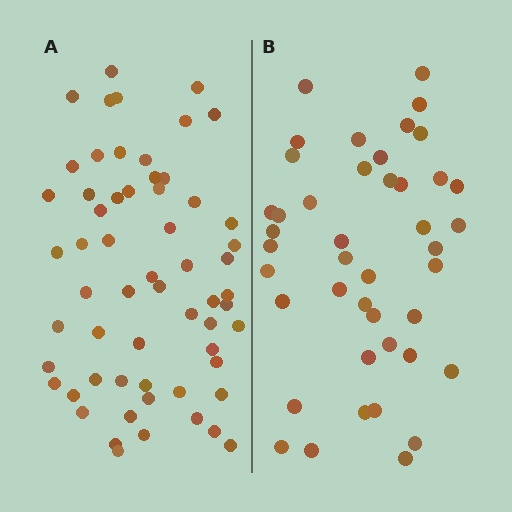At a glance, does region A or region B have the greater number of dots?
Region A (the left region) has more dots.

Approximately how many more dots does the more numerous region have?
Region A has approximately 15 more dots than region B.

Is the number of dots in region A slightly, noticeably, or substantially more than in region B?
Region A has noticeably more, but not dramatically so. The ratio is roughly 1.4 to 1.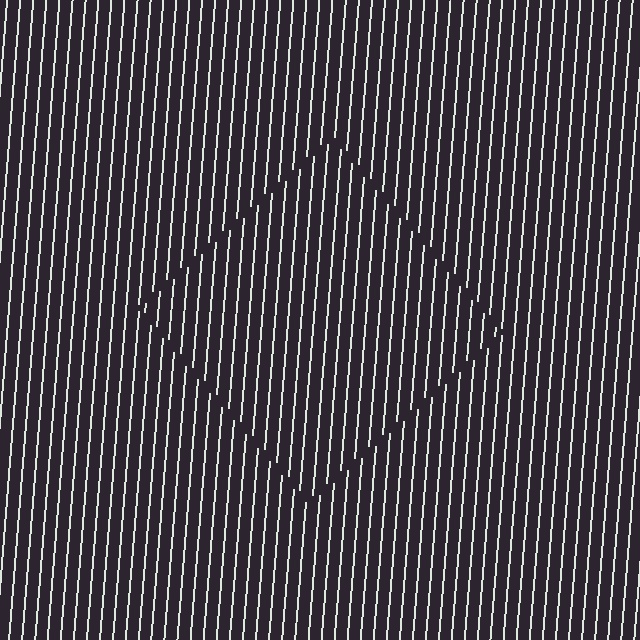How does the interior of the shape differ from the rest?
The interior of the shape contains the same grating, shifted by half a period — the contour is defined by the phase discontinuity where line-ends from the inner and outer gratings abut.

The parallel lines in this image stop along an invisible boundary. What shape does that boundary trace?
An illusory square. The interior of the shape contains the same grating, shifted by half a period — the contour is defined by the phase discontinuity where line-ends from the inner and outer gratings abut.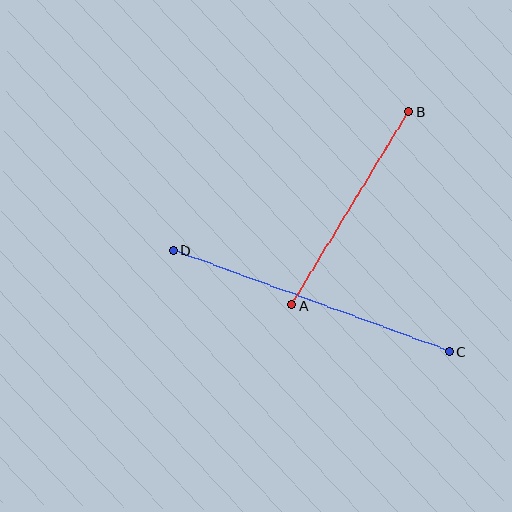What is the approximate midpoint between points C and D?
The midpoint is at approximately (311, 301) pixels.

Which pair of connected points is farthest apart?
Points C and D are farthest apart.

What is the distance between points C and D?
The distance is approximately 294 pixels.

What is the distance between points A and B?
The distance is approximately 226 pixels.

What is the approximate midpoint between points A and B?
The midpoint is at approximately (351, 208) pixels.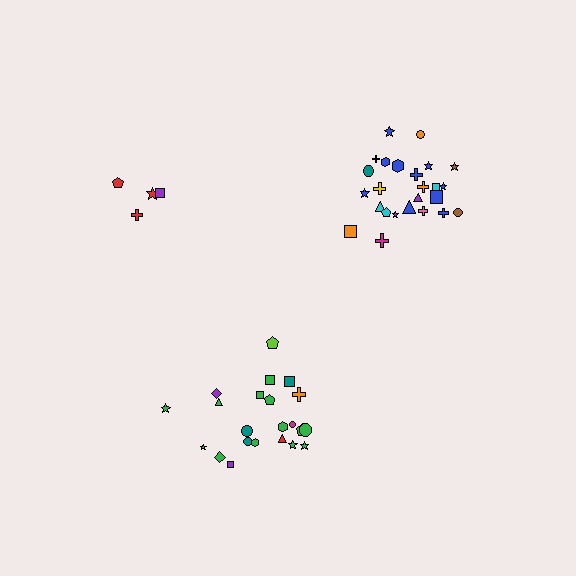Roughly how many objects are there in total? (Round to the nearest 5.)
Roughly 50 objects in total.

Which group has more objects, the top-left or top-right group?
The top-right group.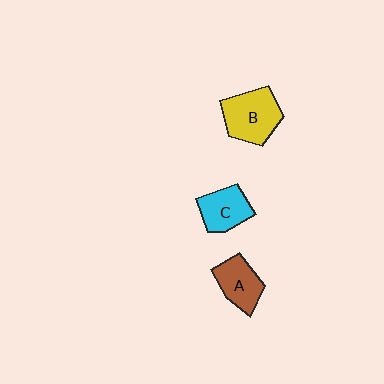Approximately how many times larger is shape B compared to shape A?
Approximately 1.4 times.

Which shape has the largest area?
Shape B (yellow).